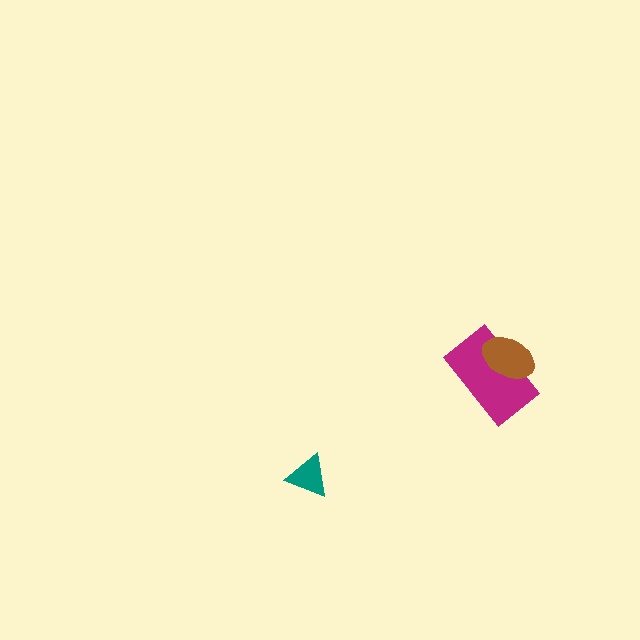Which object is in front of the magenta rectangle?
The brown ellipse is in front of the magenta rectangle.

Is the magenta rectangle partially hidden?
Yes, it is partially covered by another shape.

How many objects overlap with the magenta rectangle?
1 object overlaps with the magenta rectangle.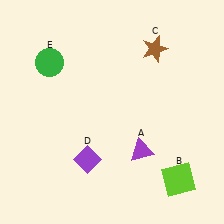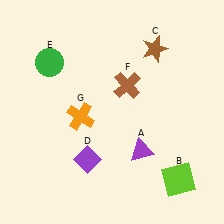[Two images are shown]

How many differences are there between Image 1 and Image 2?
There are 2 differences between the two images.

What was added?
A brown cross (F), an orange cross (G) were added in Image 2.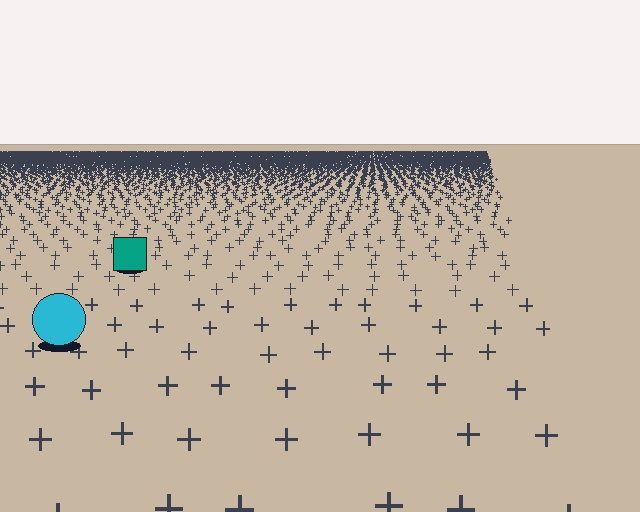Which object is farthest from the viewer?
The teal square is farthest from the viewer. It appears smaller and the ground texture around it is denser.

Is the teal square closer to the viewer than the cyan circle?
No. The cyan circle is closer — you can tell from the texture gradient: the ground texture is coarser near it.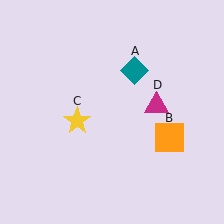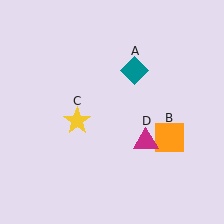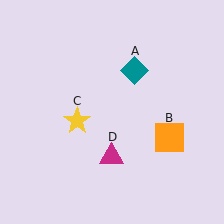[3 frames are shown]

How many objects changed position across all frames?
1 object changed position: magenta triangle (object D).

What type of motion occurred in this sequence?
The magenta triangle (object D) rotated clockwise around the center of the scene.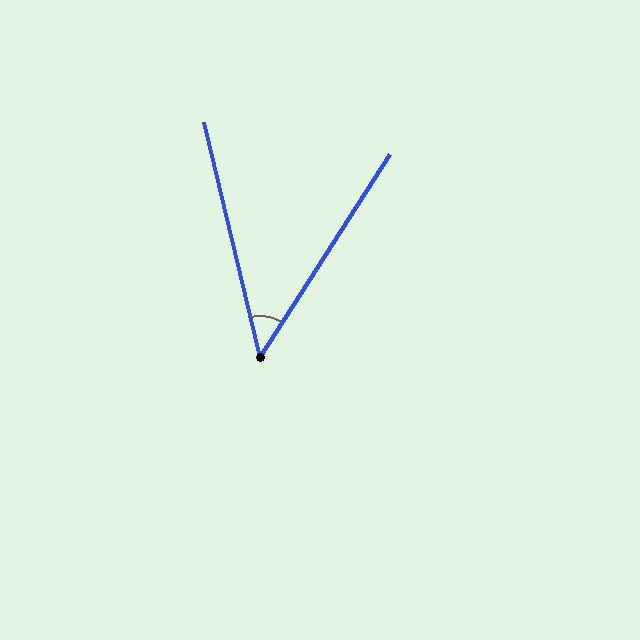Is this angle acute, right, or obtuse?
It is acute.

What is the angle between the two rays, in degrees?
Approximately 46 degrees.